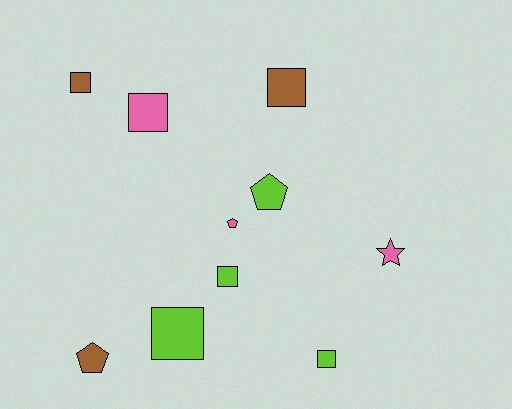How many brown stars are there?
There are no brown stars.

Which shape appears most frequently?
Square, with 6 objects.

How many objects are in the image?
There are 10 objects.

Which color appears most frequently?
Lime, with 4 objects.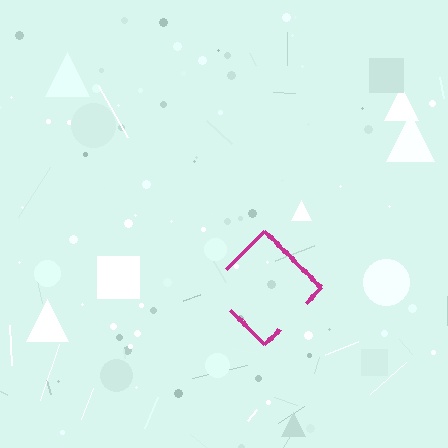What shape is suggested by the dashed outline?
The dashed outline suggests a diamond.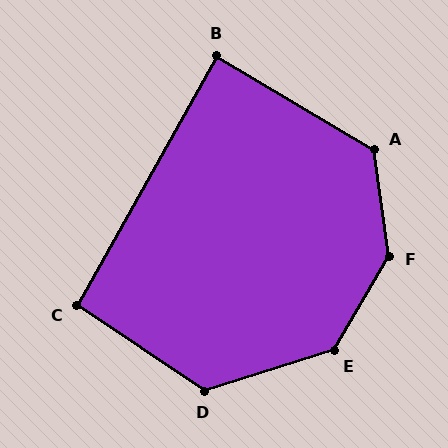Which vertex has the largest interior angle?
F, at approximately 142 degrees.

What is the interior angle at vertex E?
Approximately 137 degrees (obtuse).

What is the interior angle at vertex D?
Approximately 129 degrees (obtuse).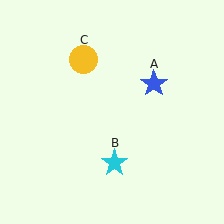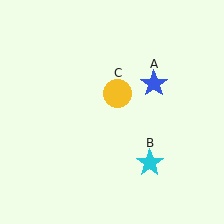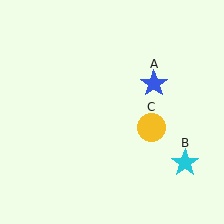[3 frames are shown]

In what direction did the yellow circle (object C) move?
The yellow circle (object C) moved down and to the right.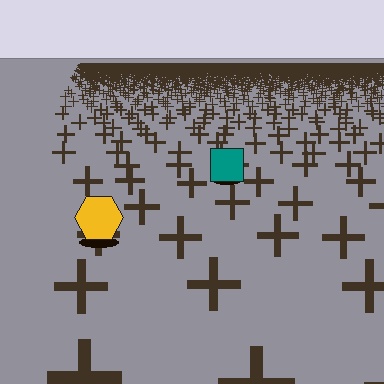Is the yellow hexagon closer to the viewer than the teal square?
Yes. The yellow hexagon is closer — you can tell from the texture gradient: the ground texture is coarser near it.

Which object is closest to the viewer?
The yellow hexagon is closest. The texture marks near it are larger and more spread out.